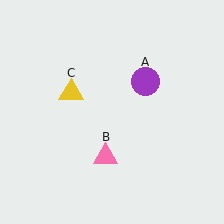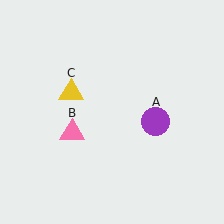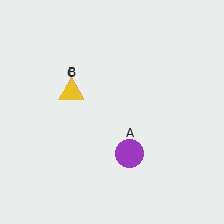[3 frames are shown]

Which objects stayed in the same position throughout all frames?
Yellow triangle (object C) remained stationary.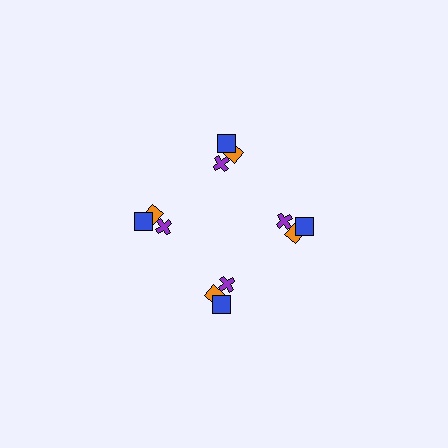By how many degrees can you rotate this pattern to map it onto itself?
The pattern maps onto itself every 90 degrees of rotation.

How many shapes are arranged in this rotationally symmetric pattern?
There are 12 shapes, arranged in 4 groups of 3.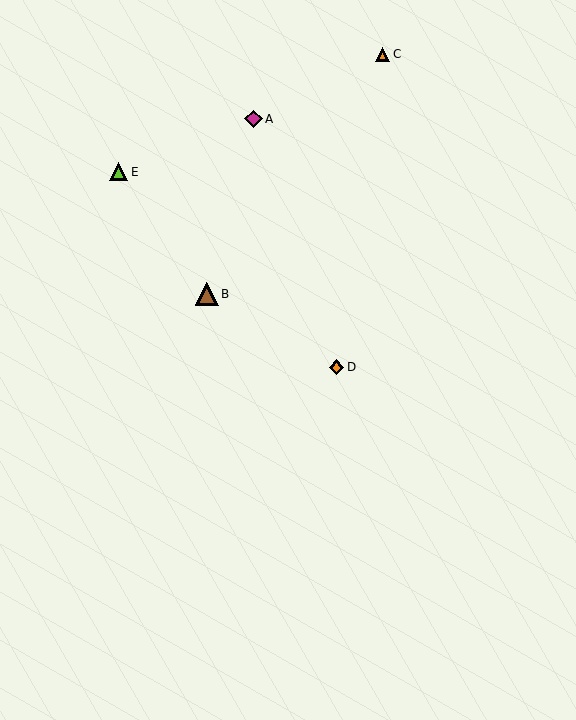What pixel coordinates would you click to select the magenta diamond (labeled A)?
Click at (254, 119) to select the magenta diamond A.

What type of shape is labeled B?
Shape B is a brown triangle.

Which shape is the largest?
The brown triangle (labeled B) is the largest.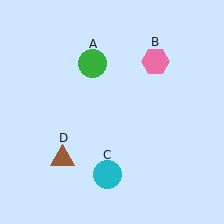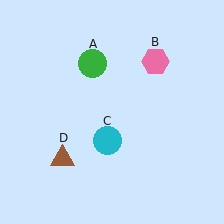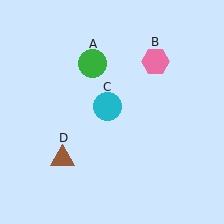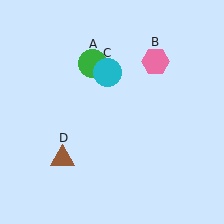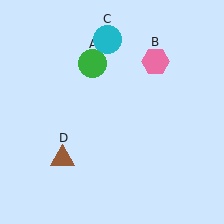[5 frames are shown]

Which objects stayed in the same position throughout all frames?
Green circle (object A) and pink hexagon (object B) and brown triangle (object D) remained stationary.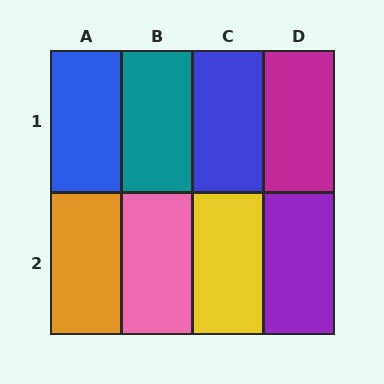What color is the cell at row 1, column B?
Teal.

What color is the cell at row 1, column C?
Blue.